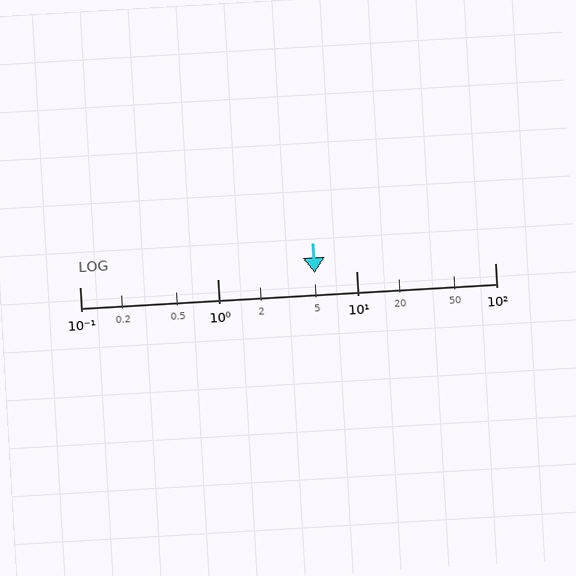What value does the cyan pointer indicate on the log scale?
The pointer indicates approximately 5.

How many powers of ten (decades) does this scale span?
The scale spans 3 decades, from 0.1 to 100.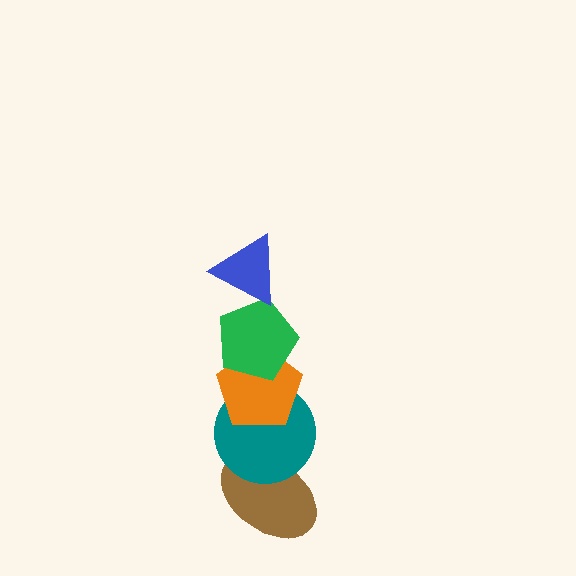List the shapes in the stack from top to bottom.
From top to bottom: the blue triangle, the green pentagon, the orange pentagon, the teal circle, the brown ellipse.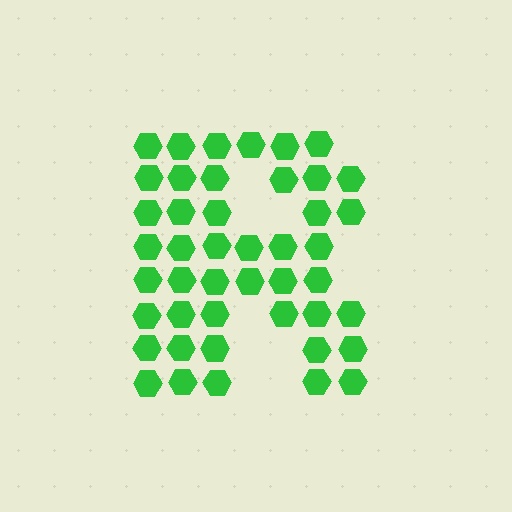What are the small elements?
The small elements are hexagons.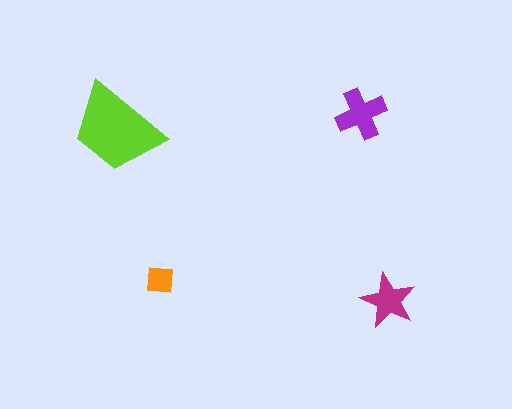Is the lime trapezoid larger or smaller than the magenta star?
Larger.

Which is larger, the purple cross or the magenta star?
The purple cross.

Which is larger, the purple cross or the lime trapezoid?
The lime trapezoid.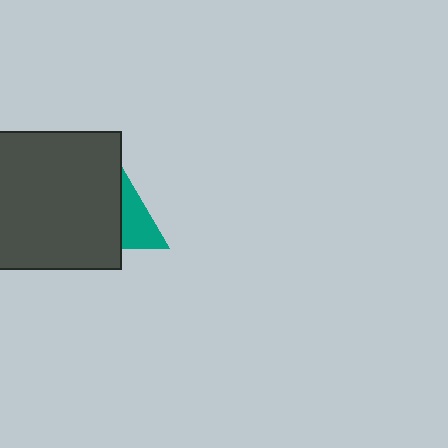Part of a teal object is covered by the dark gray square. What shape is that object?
It is a triangle.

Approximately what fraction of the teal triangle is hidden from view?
Roughly 56% of the teal triangle is hidden behind the dark gray square.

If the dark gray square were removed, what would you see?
You would see the complete teal triangle.